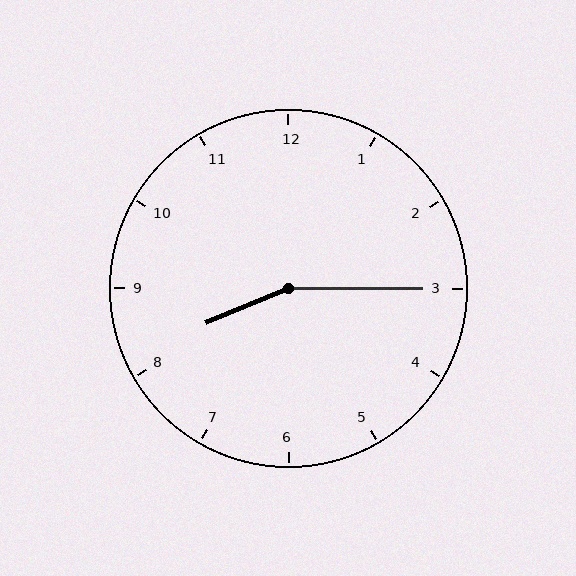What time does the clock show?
8:15.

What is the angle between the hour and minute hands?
Approximately 158 degrees.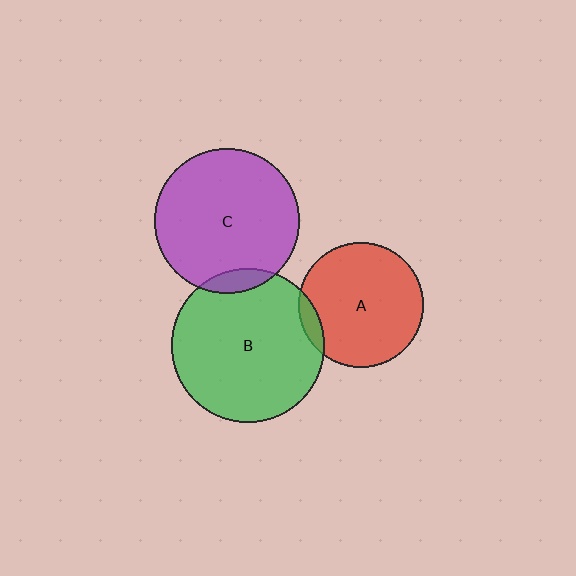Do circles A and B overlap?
Yes.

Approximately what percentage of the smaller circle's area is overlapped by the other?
Approximately 5%.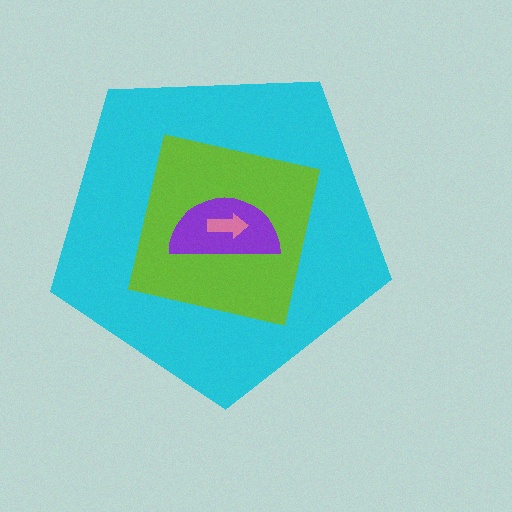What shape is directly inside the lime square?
The purple semicircle.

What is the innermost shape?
The pink arrow.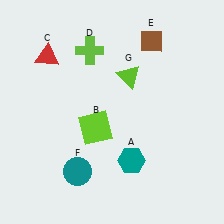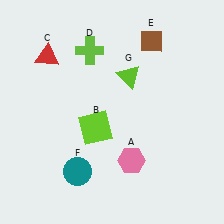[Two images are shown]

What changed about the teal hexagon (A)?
In Image 1, A is teal. In Image 2, it changed to pink.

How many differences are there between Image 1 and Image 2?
There is 1 difference between the two images.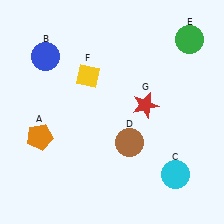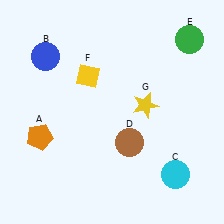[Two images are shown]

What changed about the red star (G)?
In Image 1, G is red. In Image 2, it changed to yellow.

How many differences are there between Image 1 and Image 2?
There is 1 difference between the two images.